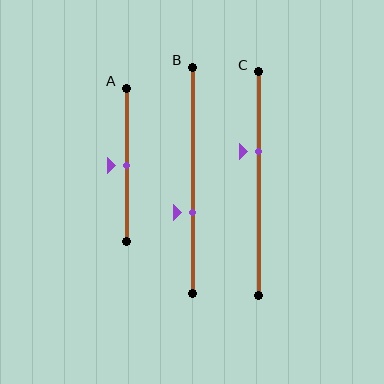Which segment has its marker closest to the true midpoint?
Segment A has its marker closest to the true midpoint.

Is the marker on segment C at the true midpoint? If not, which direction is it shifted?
No, the marker on segment C is shifted upward by about 15% of the segment length.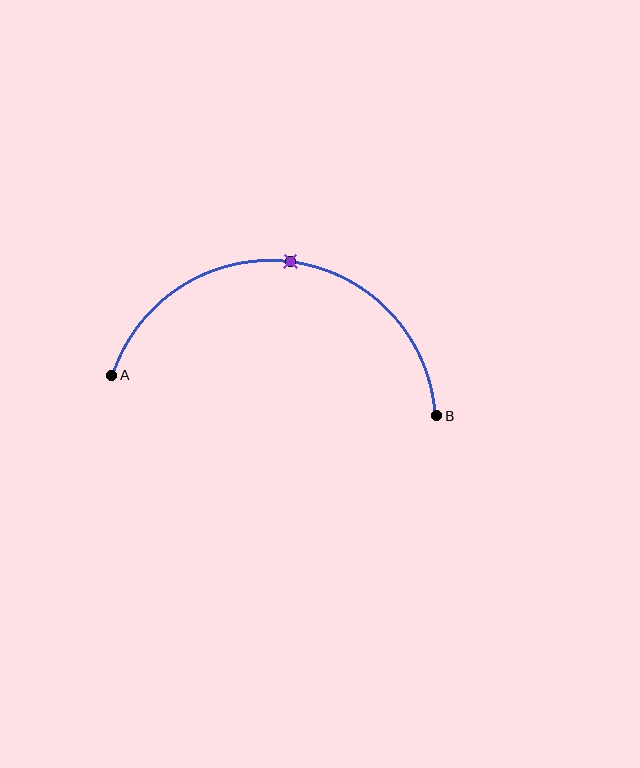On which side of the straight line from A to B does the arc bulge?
The arc bulges above the straight line connecting A and B.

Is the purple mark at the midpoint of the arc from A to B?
Yes. The purple mark lies on the arc at equal arc-length from both A and B — it is the arc midpoint.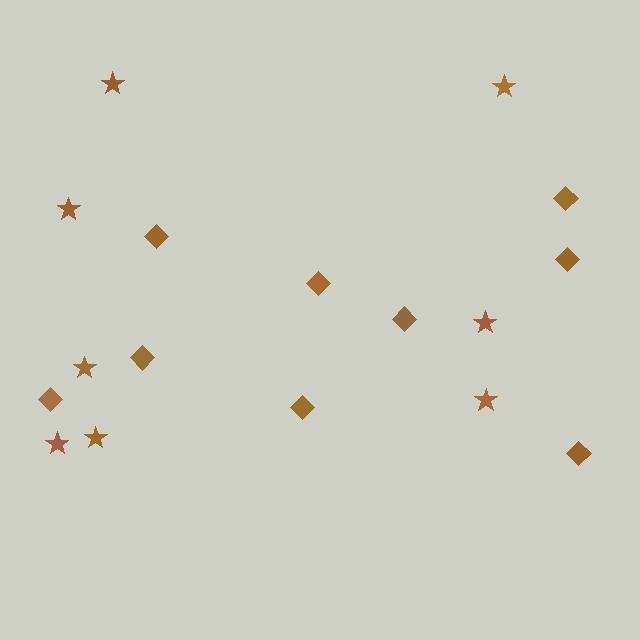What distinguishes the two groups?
There are 2 groups: one group of stars (8) and one group of diamonds (9).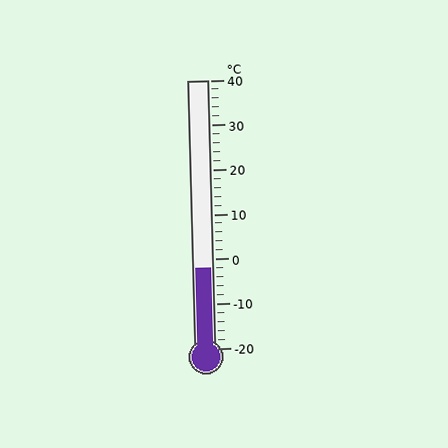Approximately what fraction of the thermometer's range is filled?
The thermometer is filled to approximately 30% of its range.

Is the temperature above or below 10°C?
The temperature is below 10°C.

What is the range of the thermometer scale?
The thermometer scale ranges from -20°C to 40°C.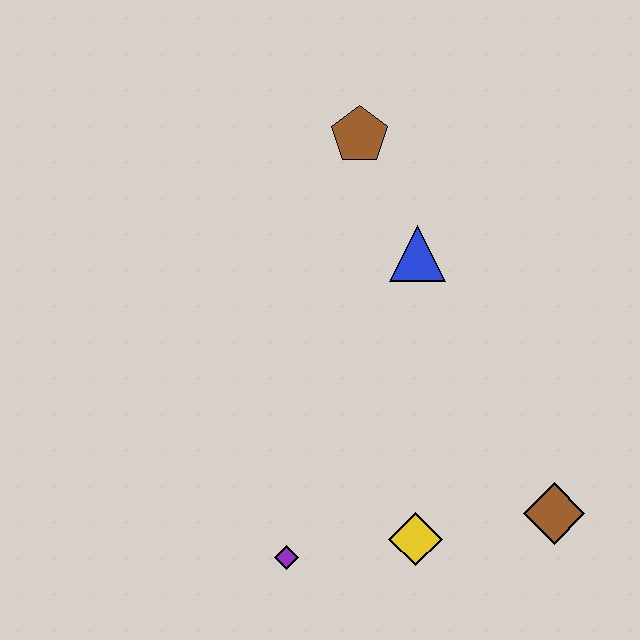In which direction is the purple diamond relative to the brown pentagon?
The purple diamond is below the brown pentagon.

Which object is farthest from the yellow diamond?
The brown pentagon is farthest from the yellow diamond.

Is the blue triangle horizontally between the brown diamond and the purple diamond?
Yes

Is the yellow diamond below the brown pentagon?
Yes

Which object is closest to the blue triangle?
The brown pentagon is closest to the blue triangle.